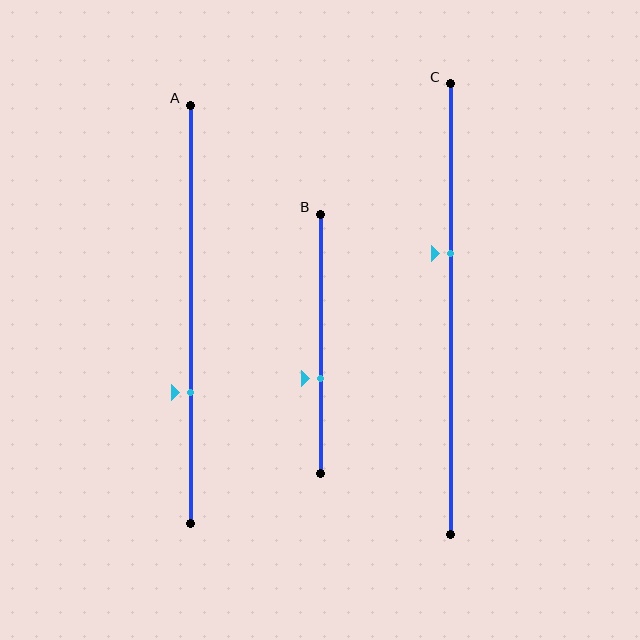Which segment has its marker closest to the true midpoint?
Segment C has its marker closest to the true midpoint.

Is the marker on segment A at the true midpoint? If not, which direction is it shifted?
No, the marker on segment A is shifted downward by about 19% of the segment length.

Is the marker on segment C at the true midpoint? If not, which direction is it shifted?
No, the marker on segment C is shifted upward by about 12% of the segment length.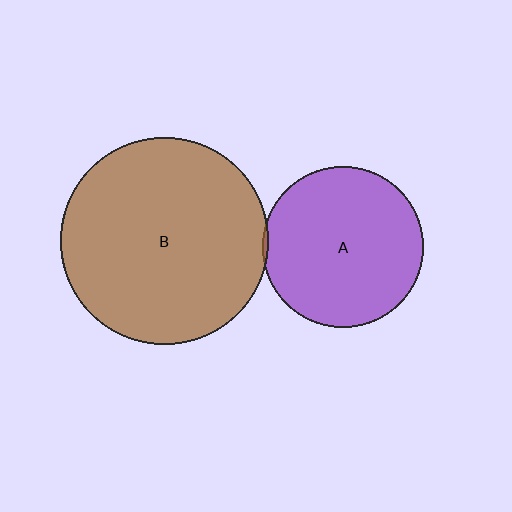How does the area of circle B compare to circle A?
Approximately 1.7 times.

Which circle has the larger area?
Circle B (brown).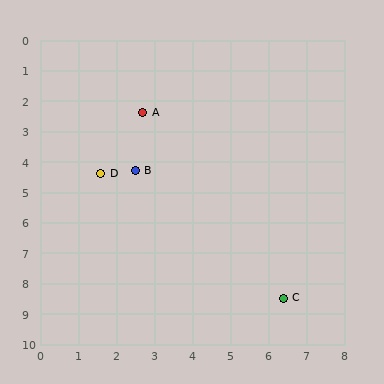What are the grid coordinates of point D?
Point D is at approximately (1.6, 4.4).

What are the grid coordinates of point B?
Point B is at approximately (2.5, 4.3).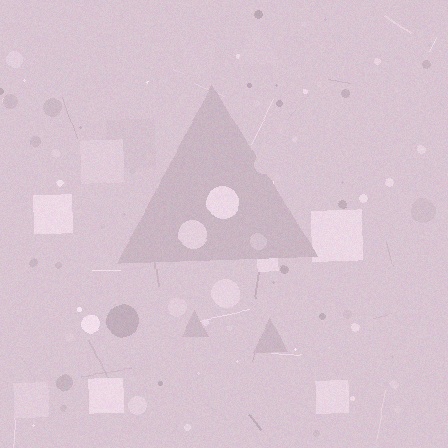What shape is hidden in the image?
A triangle is hidden in the image.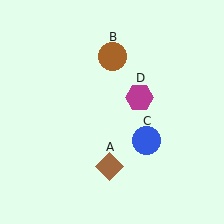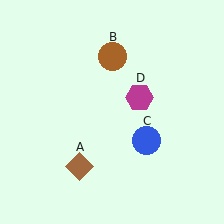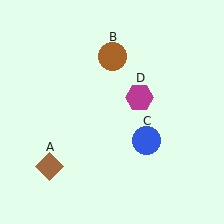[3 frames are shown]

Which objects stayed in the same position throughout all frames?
Brown circle (object B) and blue circle (object C) and magenta hexagon (object D) remained stationary.